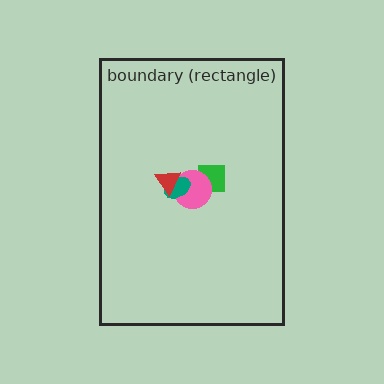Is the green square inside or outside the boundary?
Inside.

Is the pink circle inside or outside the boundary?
Inside.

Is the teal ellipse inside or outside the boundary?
Inside.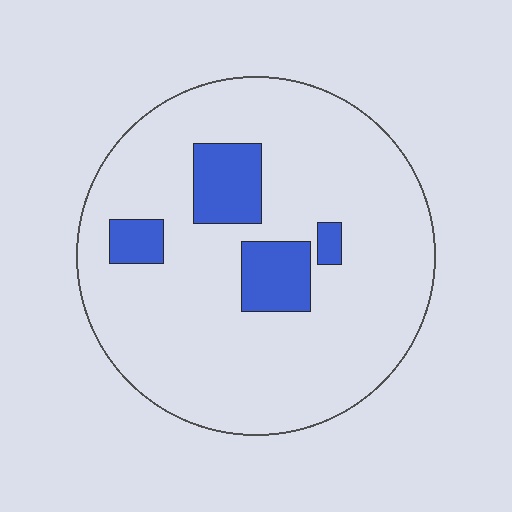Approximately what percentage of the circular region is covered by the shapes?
Approximately 15%.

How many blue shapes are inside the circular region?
4.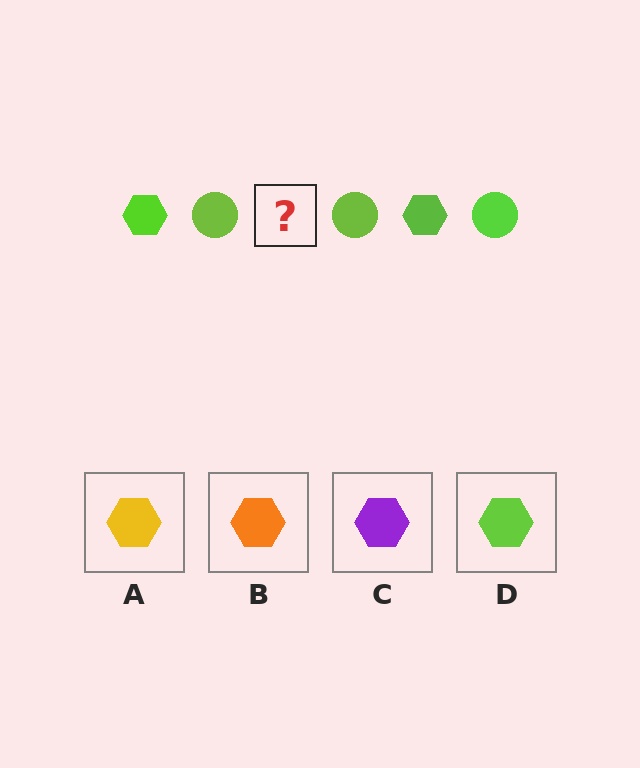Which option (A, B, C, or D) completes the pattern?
D.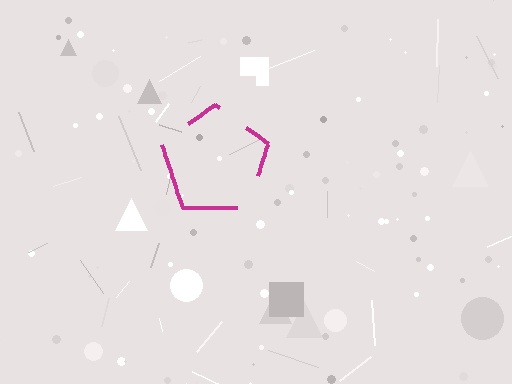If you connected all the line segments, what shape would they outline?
They would outline a pentagon.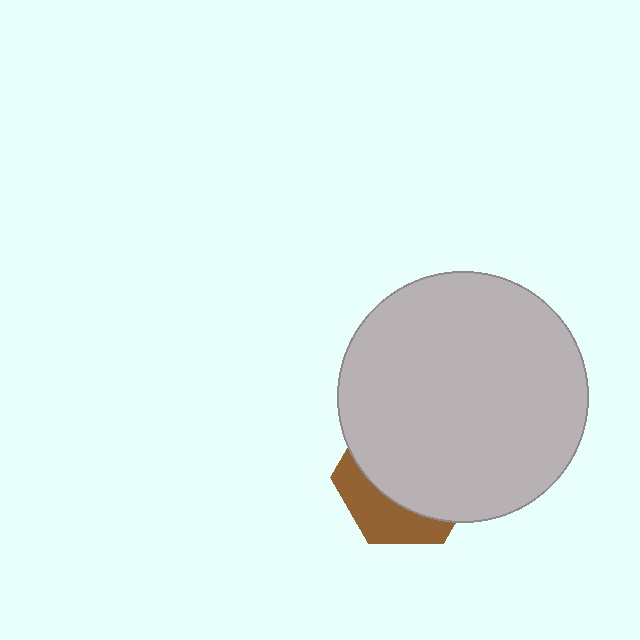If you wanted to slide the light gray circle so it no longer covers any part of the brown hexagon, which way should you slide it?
Slide it up — that is the most direct way to separate the two shapes.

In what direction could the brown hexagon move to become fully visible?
The brown hexagon could move down. That would shift it out from behind the light gray circle entirely.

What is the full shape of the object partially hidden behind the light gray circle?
The partially hidden object is a brown hexagon.